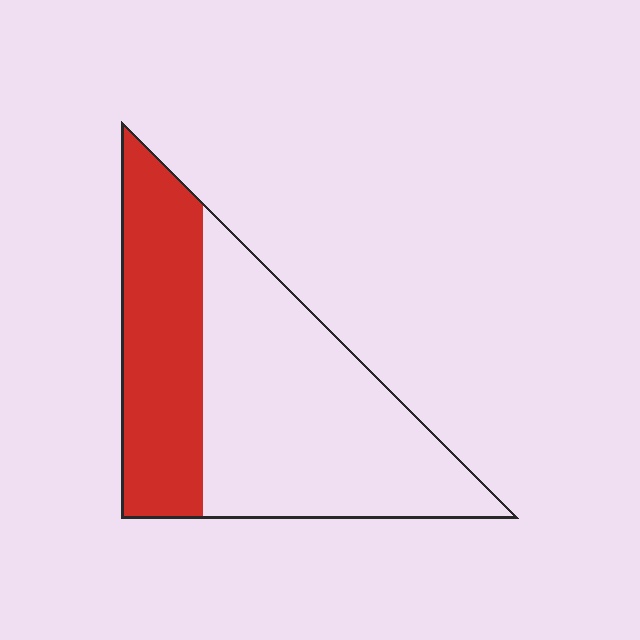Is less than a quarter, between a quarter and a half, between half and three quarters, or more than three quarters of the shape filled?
Between a quarter and a half.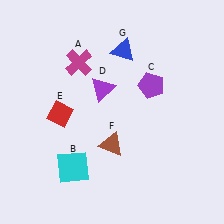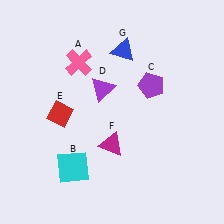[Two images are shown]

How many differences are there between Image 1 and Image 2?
There are 2 differences between the two images.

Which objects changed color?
A changed from magenta to pink. F changed from brown to magenta.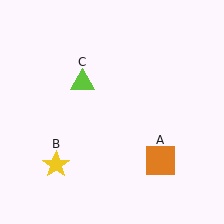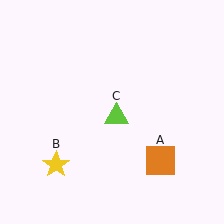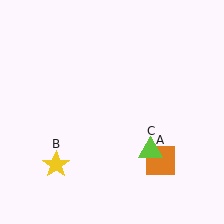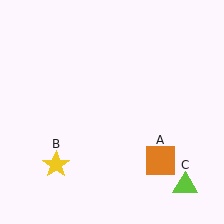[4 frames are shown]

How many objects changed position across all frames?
1 object changed position: lime triangle (object C).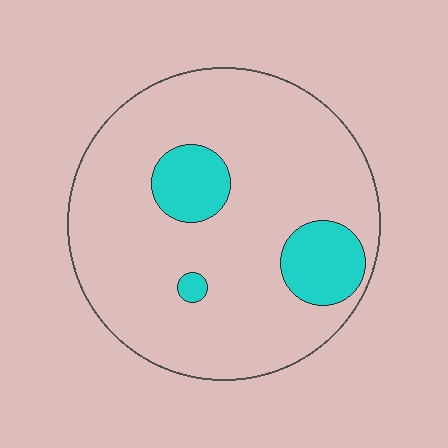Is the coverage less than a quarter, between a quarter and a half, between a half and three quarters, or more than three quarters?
Less than a quarter.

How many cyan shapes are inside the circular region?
3.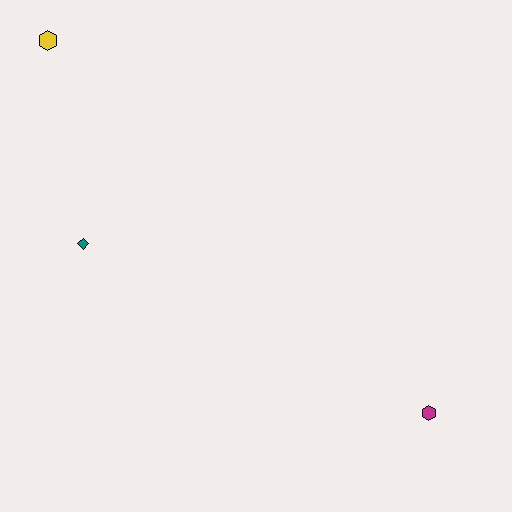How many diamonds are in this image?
There is 1 diamond.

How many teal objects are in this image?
There is 1 teal object.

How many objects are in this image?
There are 3 objects.